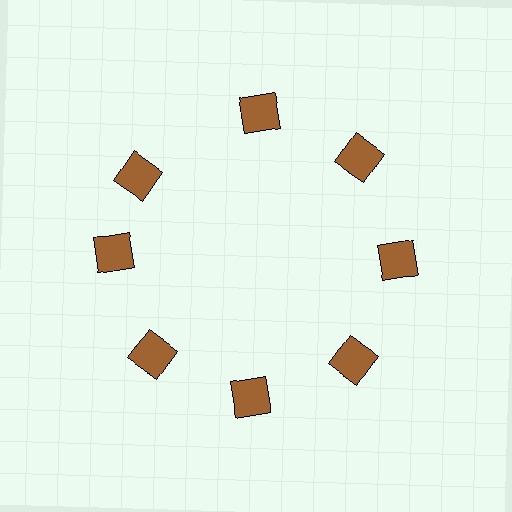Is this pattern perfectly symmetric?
No. The 8 brown squares are arranged in a ring, but one element near the 10 o'clock position is rotated out of alignment along the ring, breaking the 8-fold rotational symmetry.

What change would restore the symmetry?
The symmetry would be restored by rotating it back into even spacing with its neighbors so that all 8 squares sit at equal angles and equal distance from the center.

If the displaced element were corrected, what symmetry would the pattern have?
It would have 8-fold rotational symmetry — the pattern would map onto itself every 45 degrees.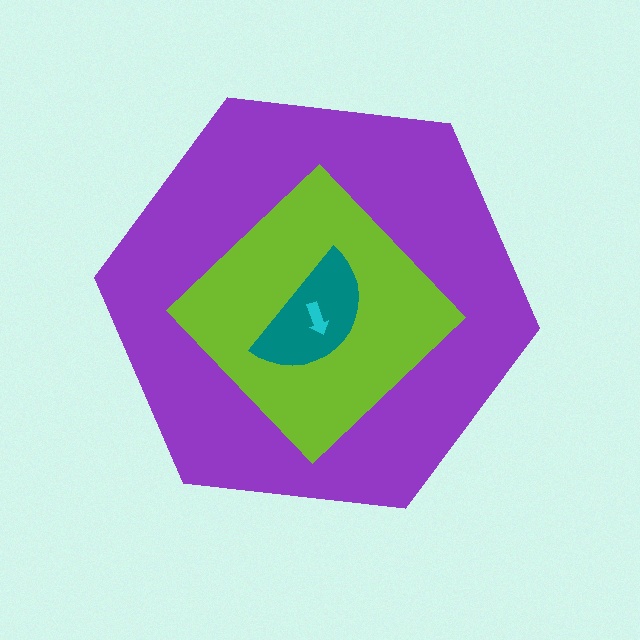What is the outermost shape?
The purple hexagon.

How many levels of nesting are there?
4.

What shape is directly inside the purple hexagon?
The lime diamond.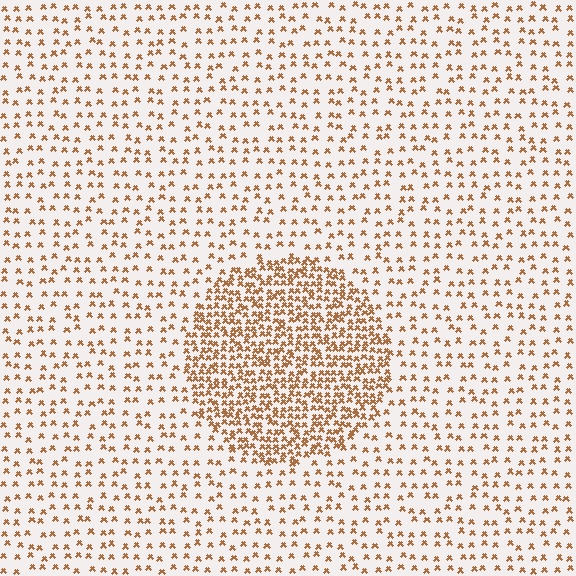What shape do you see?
I see a circle.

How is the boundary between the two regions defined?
The boundary is defined by a change in element density (approximately 2.6x ratio). All elements are the same color, size, and shape.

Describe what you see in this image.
The image contains small brown elements arranged at two different densities. A circle-shaped region is visible where the elements are more densely packed than the surrounding area.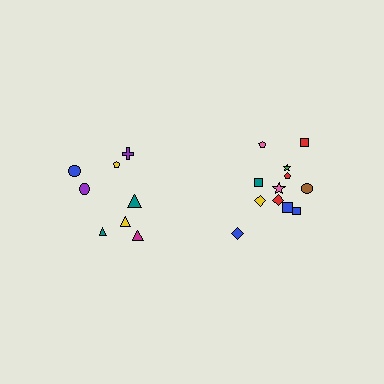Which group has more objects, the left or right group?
The right group.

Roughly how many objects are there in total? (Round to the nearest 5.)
Roughly 20 objects in total.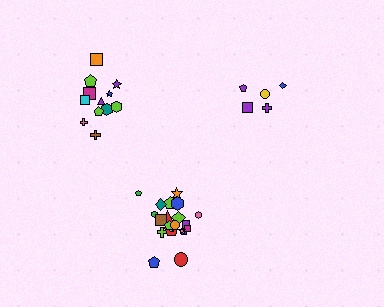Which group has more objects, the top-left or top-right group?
The top-left group.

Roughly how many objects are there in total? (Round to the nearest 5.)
Roughly 40 objects in total.